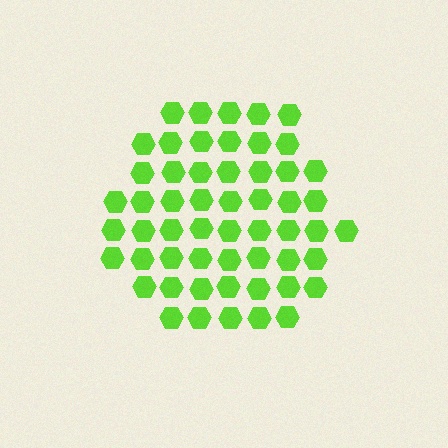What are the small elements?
The small elements are hexagons.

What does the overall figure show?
The overall figure shows a hexagon.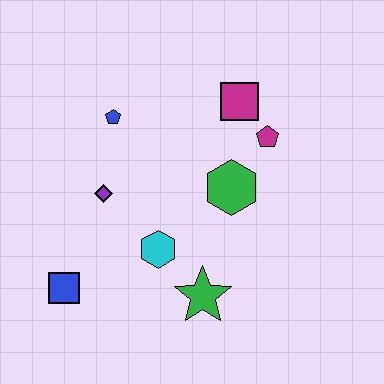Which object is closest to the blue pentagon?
The purple diamond is closest to the blue pentagon.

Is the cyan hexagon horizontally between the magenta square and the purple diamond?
Yes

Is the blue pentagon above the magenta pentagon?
Yes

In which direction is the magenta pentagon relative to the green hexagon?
The magenta pentagon is above the green hexagon.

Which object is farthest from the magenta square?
The blue square is farthest from the magenta square.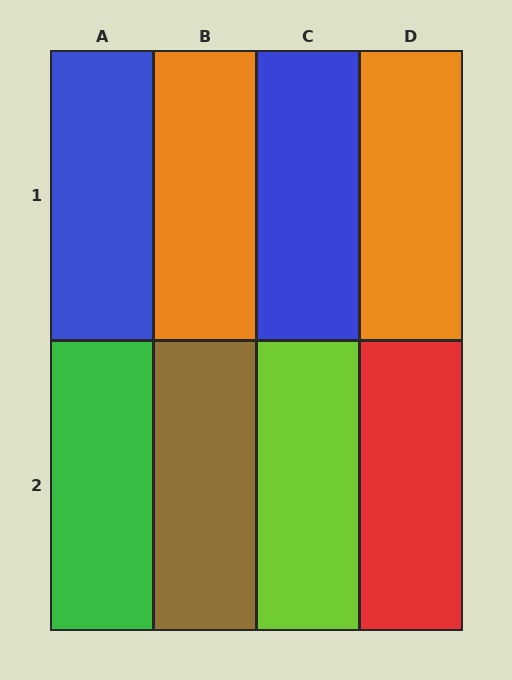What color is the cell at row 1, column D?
Orange.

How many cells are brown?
1 cell is brown.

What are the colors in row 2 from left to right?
Green, brown, lime, red.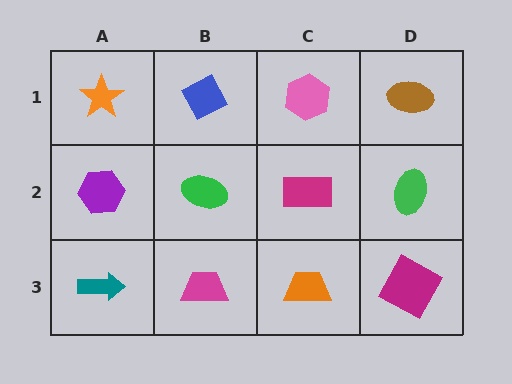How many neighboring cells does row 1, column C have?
3.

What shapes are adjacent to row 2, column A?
An orange star (row 1, column A), a teal arrow (row 3, column A), a green ellipse (row 2, column B).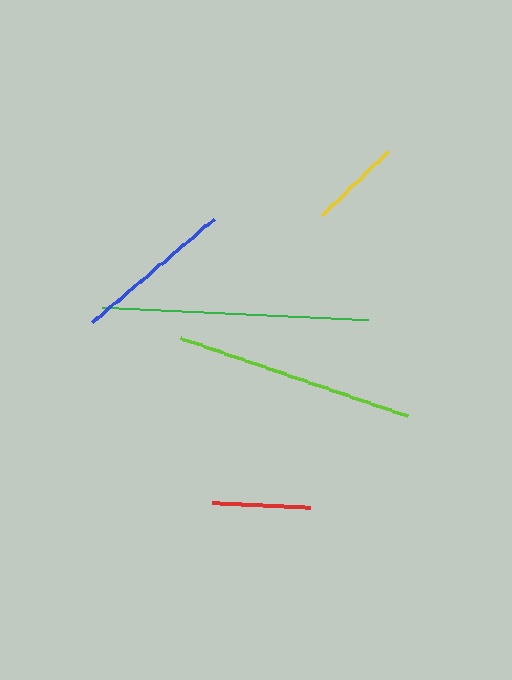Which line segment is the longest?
The green line is the longest at approximately 266 pixels.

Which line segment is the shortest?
The yellow line is the shortest at approximately 91 pixels.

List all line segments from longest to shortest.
From longest to shortest: green, lime, blue, red, yellow.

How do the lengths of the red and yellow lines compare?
The red and yellow lines are approximately the same length.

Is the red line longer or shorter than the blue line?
The blue line is longer than the red line.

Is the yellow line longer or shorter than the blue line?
The blue line is longer than the yellow line.